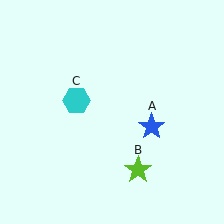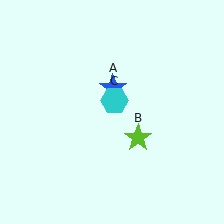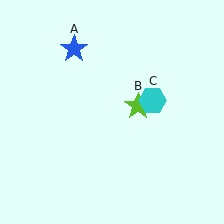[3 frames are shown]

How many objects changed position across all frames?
3 objects changed position: blue star (object A), lime star (object B), cyan hexagon (object C).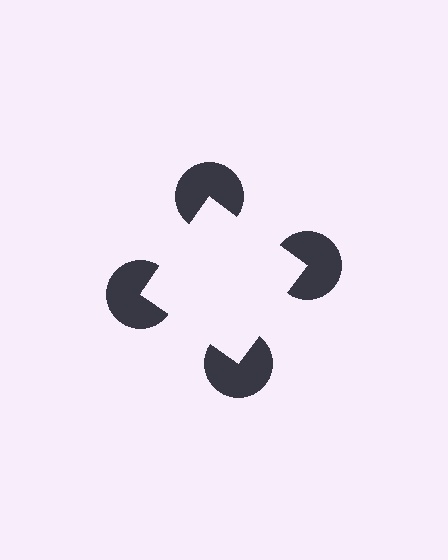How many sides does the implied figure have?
4 sides.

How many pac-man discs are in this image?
There are 4 — one at each vertex of the illusory square.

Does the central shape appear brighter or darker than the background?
It typically appears slightly brighter than the background, even though no actual brightness change is drawn.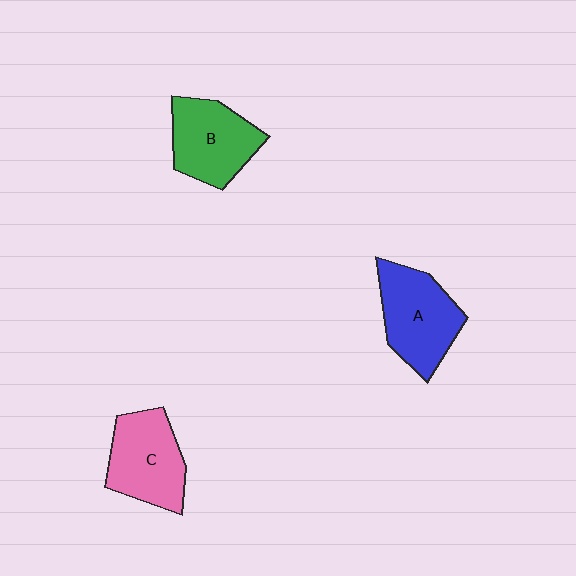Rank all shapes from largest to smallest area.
From largest to smallest: A (blue), C (pink), B (green).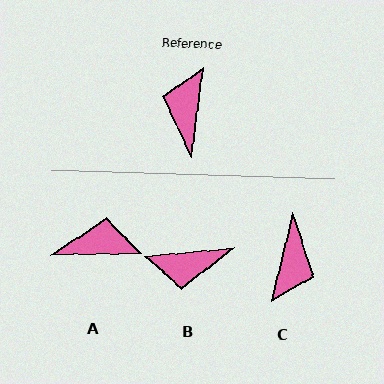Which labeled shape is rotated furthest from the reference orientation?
C, about 174 degrees away.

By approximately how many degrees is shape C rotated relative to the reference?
Approximately 174 degrees counter-clockwise.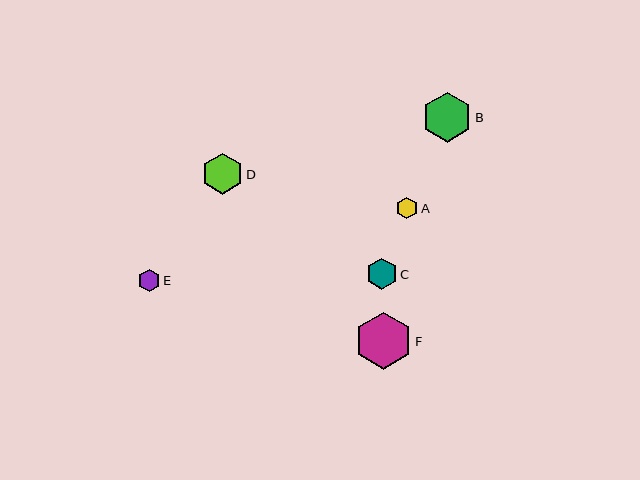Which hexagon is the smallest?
Hexagon A is the smallest with a size of approximately 22 pixels.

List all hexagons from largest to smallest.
From largest to smallest: F, B, D, C, E, A.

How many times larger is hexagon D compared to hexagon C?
Hexagon D is approximately 1.3 times the size of hexagon C.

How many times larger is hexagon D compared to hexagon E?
Hexagon D is approximately 1.8 times the size of hexagon E.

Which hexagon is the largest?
Hexagon F is the largest with a size of approximately 57 pixels.